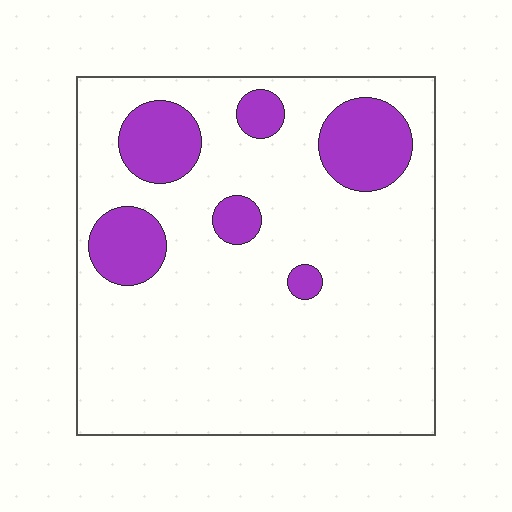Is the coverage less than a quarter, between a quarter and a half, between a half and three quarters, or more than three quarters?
Less than a quarter.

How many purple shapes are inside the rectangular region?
6.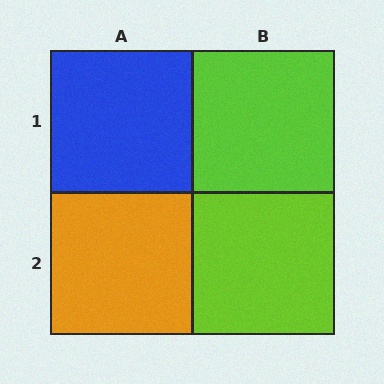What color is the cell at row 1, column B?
Lime.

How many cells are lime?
2 cells are lime.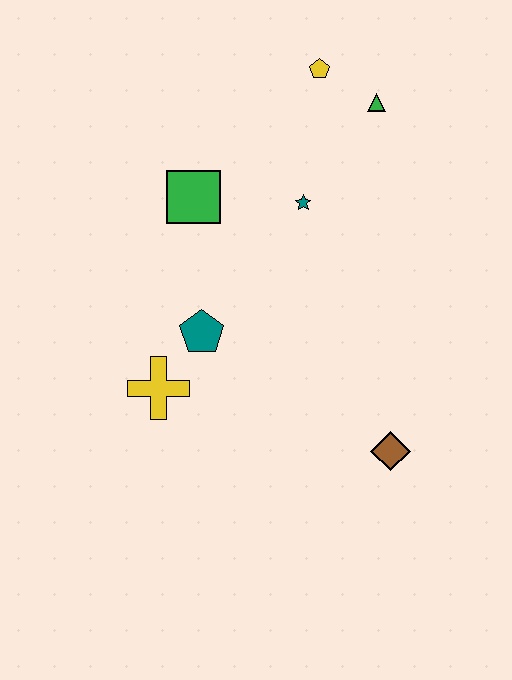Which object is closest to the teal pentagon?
The yellow cross is closest to the teal pentagon.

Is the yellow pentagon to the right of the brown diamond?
No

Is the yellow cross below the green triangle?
Yes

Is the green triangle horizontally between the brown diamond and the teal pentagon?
Yes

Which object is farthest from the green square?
The brown diamond is farthest from the green square.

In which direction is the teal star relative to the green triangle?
The teal star is below the green triangle.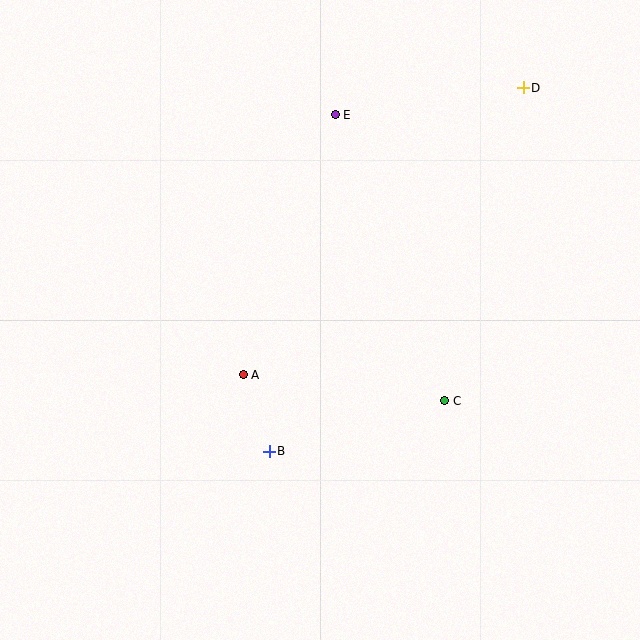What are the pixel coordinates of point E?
Point E is at (335, 115).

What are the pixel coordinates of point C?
Point C is at (445, 401).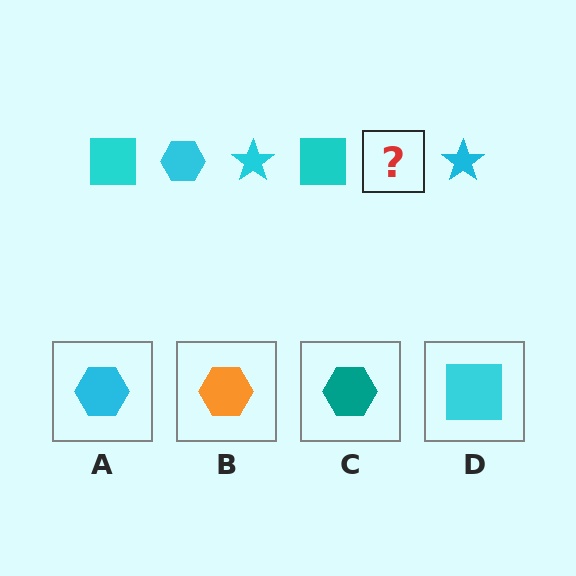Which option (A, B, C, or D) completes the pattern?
A.